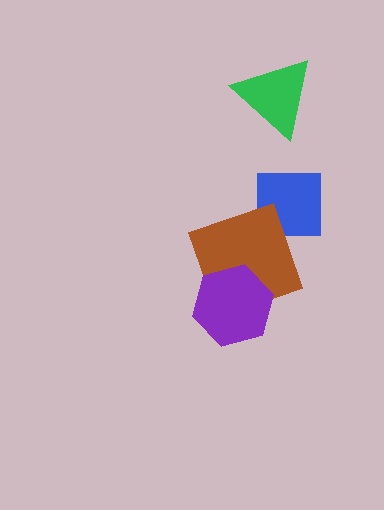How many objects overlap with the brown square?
1 object overlaps with the brown square.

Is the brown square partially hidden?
Yes, it is partially covered by another shape.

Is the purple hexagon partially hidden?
No, no other shape covers it.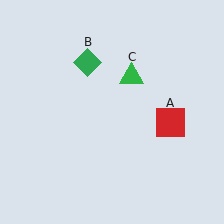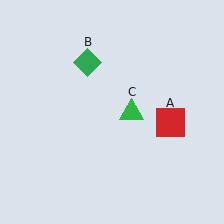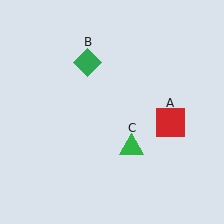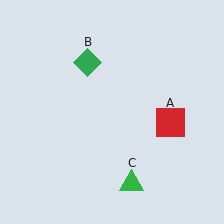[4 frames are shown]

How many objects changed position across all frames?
1 object changed position: green triangle (object C).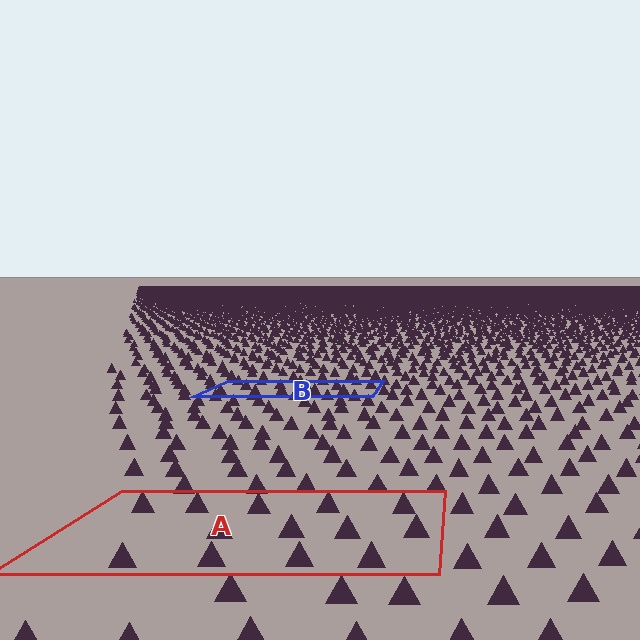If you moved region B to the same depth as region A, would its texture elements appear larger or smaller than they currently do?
They would appear larger. At a closer depth, the same texture elements are projected at a bigger on-screen size.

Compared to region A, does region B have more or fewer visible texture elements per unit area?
Region B has more texture elements per unit area — they are packed more densely because it is farther away.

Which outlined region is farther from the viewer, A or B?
Region B is farther from the viewer — the texture elements inside it appear smaller and more densely packed.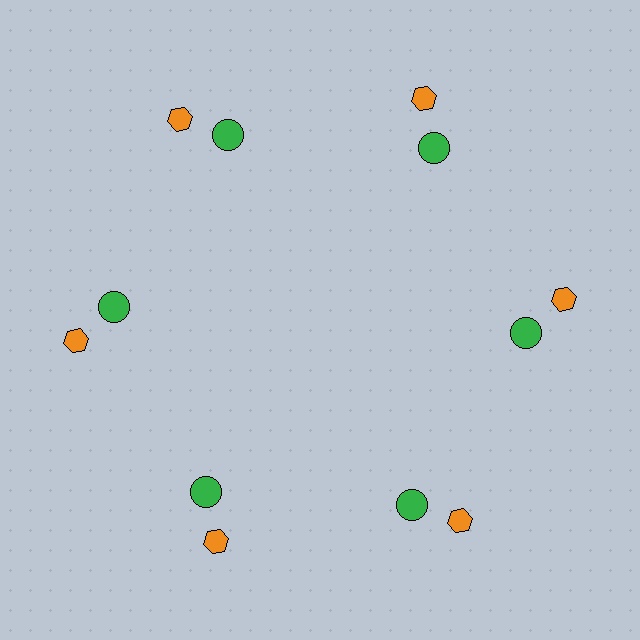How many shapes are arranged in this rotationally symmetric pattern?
There are 12 shapes, arranged in 6 groups of 2.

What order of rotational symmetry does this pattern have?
This pattern has 6-fold rotational symmetry.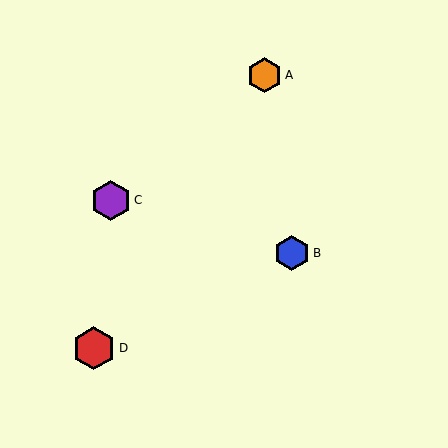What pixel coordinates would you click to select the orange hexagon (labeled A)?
Click at (264, 75) to select the orange hexagon A.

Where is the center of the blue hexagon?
The center of the blue hexagon is at (292, 253).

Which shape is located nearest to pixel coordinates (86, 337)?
The red hexagon (labeled D) at (94, 348) is nearest to that location.